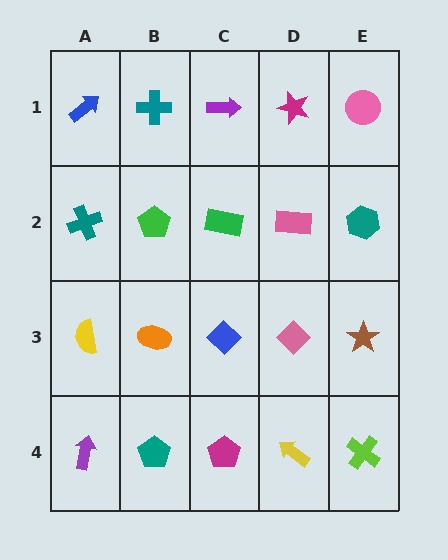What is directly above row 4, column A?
A yellow semicircle.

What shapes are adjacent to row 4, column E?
A brown star (row 3, column E), a yellow arrow (row 4, column D).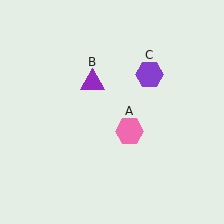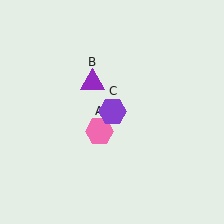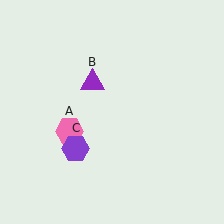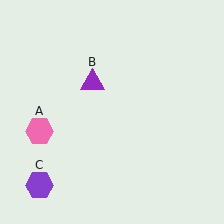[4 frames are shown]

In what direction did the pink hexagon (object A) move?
The pink hexagon (object A) moved left.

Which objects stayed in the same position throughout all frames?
Purple triangle (object B) remained stationary.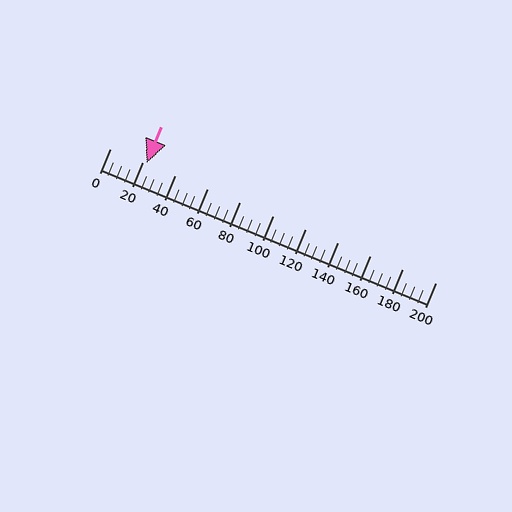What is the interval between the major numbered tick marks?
The major tick marks are spaced 20 units apart.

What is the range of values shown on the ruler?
The ruler shows values from 0 to 200.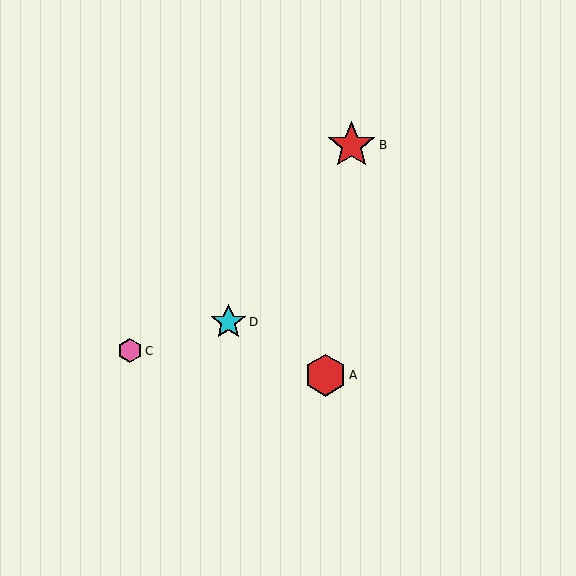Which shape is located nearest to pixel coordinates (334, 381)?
The red hexagon (labeled A) at (325, 375) is nearest to that location.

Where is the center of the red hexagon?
The center of the red hexagon is at (325, 375).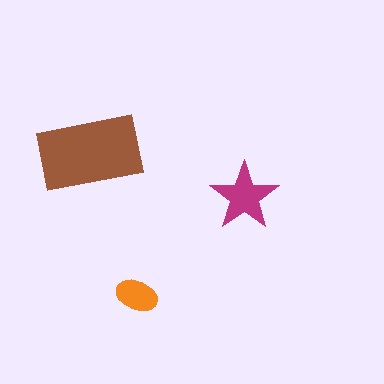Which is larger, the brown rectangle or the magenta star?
The brown rectangle.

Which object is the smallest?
The orange ellipse.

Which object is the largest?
The brown rectangle.